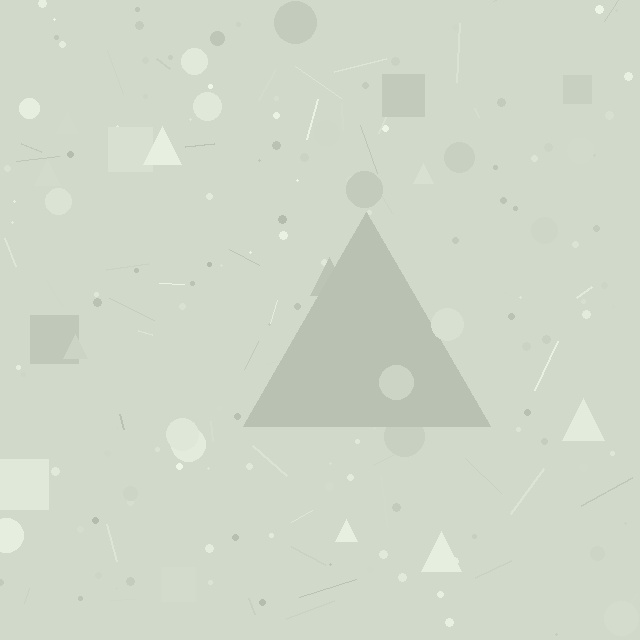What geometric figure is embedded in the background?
A triangle is embedded in the background.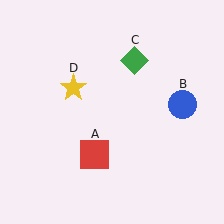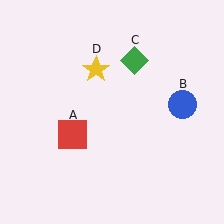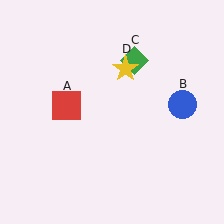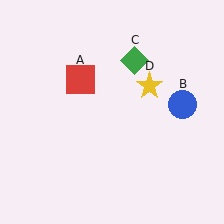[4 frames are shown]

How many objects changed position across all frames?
2 objects changed position: red square (object A), yellow star (object D).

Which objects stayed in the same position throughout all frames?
Blue circle (object B) and green diamond (object C) remained stationary.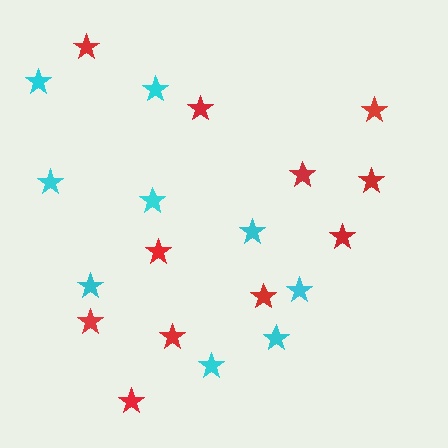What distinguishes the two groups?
There are 2 groups: one group of cyan stars (9) and one group of red stars (11).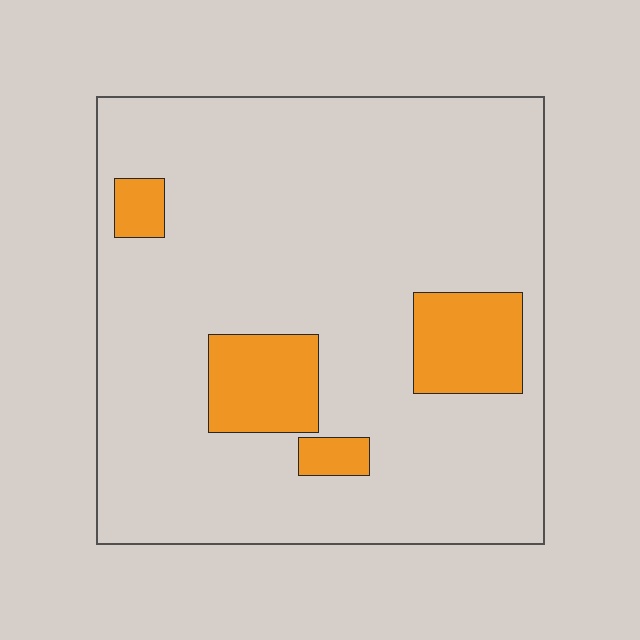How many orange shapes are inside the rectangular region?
4.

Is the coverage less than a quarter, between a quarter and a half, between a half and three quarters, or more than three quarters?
Less than a quarter.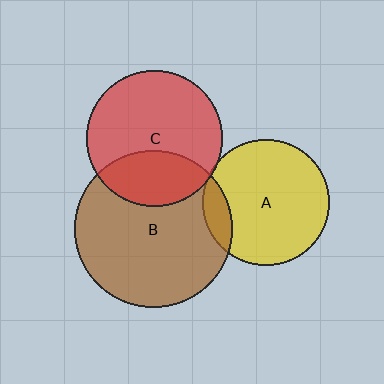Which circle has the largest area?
Circle B (brown).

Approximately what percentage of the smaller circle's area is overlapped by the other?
Approximately 5%.